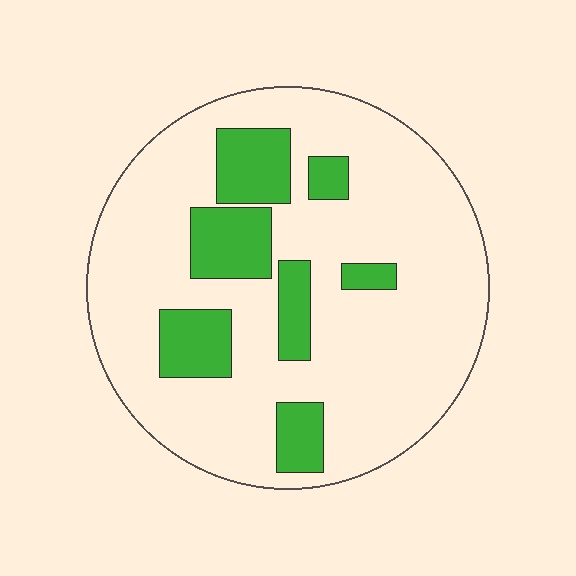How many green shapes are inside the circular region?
7.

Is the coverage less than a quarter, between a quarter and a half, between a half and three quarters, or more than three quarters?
Less than a quarter.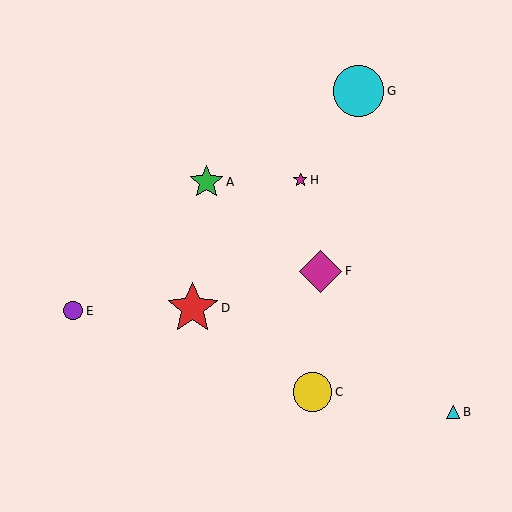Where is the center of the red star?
The center of the red star is at (193, 308).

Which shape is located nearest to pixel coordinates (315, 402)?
The yellow circle (labeled C) at (312, 392) is nearest to that location.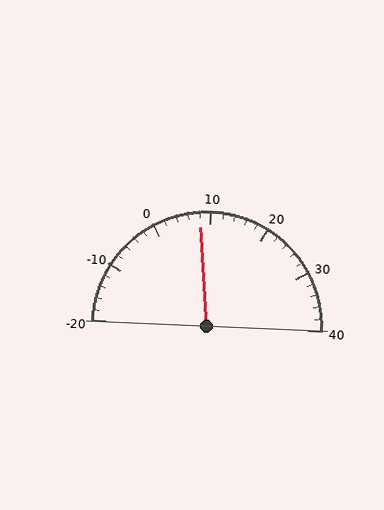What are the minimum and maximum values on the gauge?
The gauge ranges from -20 to 40.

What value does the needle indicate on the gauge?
The needle indicates approximately 8.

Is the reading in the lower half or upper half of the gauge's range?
The reading is in the lower half of the range (-20 to 40).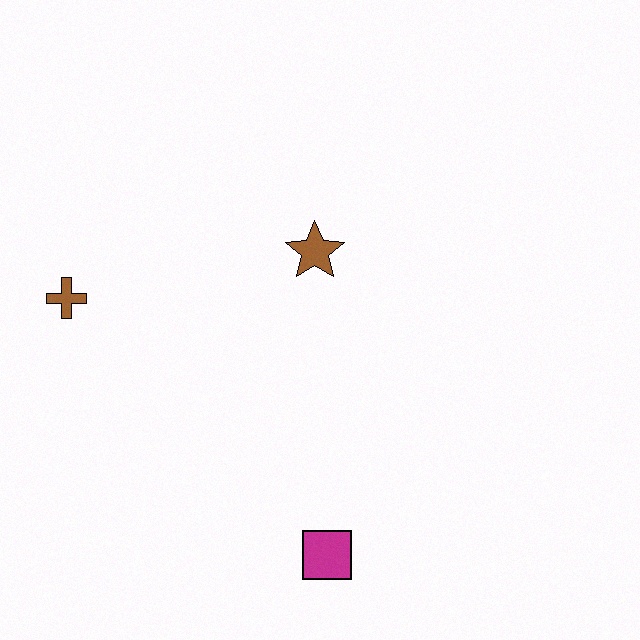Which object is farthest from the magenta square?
The brown cross is farthest from the magenta square.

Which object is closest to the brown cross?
The brown star is closest to the brown cross.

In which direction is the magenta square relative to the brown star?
The magenta square is below the brown star.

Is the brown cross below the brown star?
Yes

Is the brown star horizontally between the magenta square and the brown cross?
Yes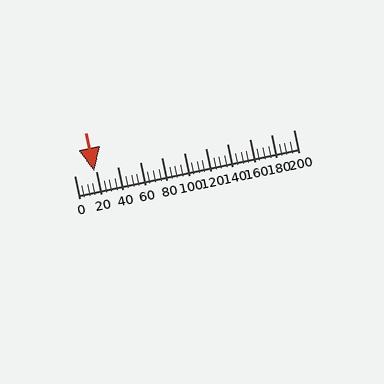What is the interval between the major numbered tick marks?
The major tick marks are spaced 20 units apart.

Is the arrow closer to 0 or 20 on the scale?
The arrow is closer to 20.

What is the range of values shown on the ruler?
The ruler shows values from 0 to 200.